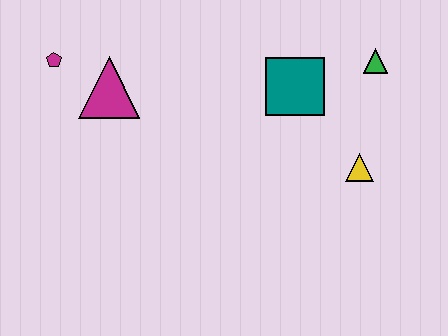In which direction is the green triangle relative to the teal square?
The green triangle is to the right of the teal square.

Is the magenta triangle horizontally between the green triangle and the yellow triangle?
No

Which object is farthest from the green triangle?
The magenta pentagon is farthest from the green triangle.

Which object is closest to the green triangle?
The teal square is closest to the green triangle.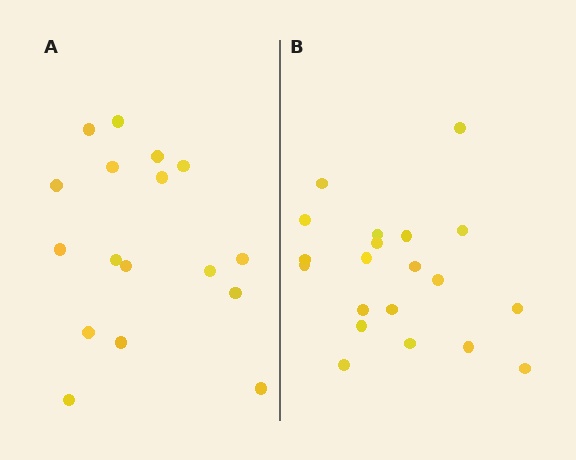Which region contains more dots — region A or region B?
Region B (the right region) has more dots.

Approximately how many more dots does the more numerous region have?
Region B has just a few more — roughly 2 or 3 more dots than region A.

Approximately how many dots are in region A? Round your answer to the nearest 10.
About 20 dots. (The exact count is 17, which rounds to 20.)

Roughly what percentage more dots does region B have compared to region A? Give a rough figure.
About 20% more.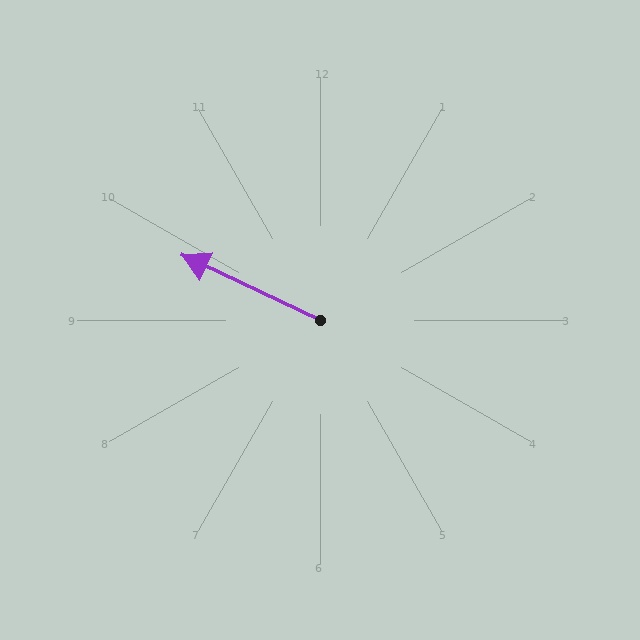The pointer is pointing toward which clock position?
Roughly 10 o'clock.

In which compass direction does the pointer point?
Northwest.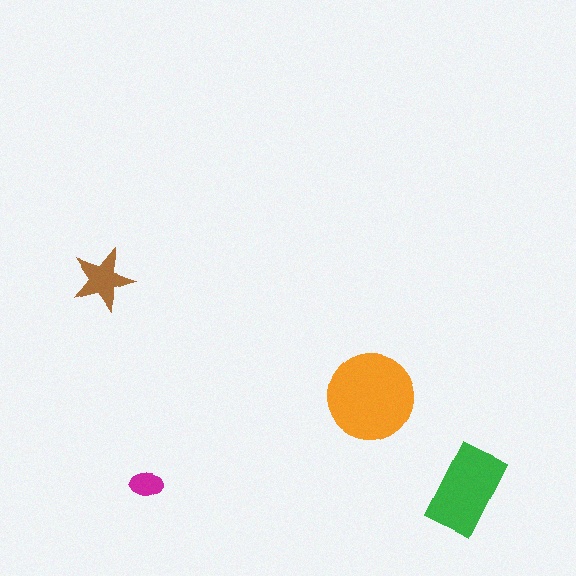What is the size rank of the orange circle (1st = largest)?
1st.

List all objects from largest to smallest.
The orange circle, the green rectangle, the brown star, the magenta ellipse.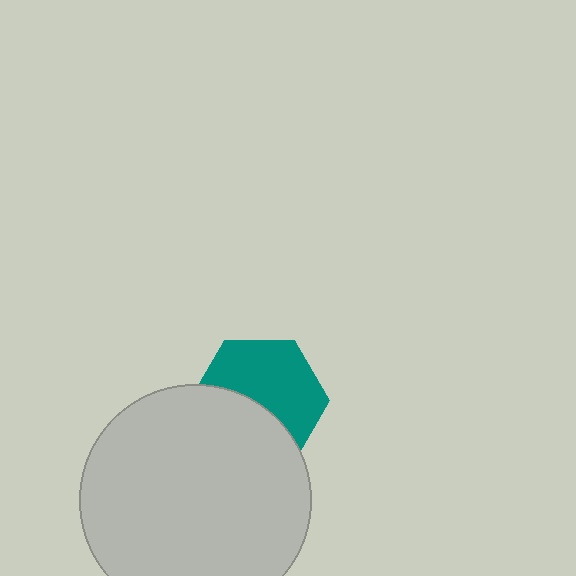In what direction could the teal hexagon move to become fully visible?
The teal hexagon could move up. That would shift it out from behind the light gray circle entirely.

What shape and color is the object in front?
The object in front is a light gray circle.